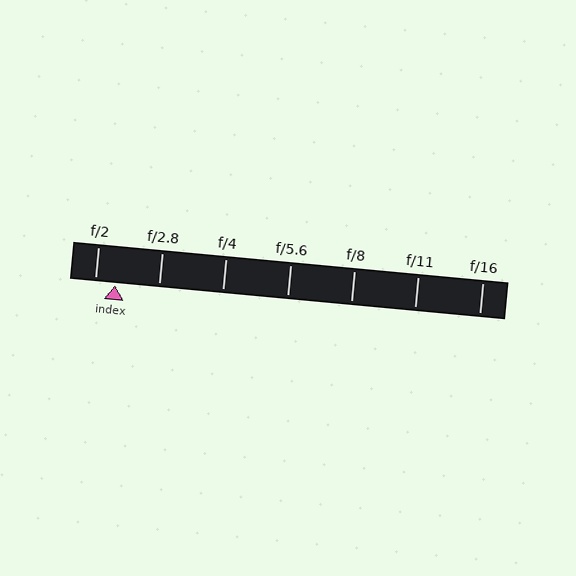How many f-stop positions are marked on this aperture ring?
There are 7 f-stop positions marked.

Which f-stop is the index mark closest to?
The index mark is closest to f/2.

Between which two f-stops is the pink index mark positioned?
The index mark is between f/2 and f/2.8.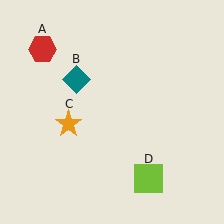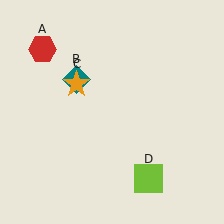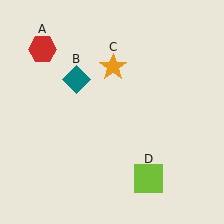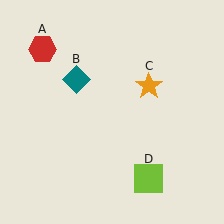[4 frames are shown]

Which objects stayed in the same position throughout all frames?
Red hexagon (object A) and teal diamond (object B) and lime square (object D) remained stationary.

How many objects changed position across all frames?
1 object changed position: orange star (object C).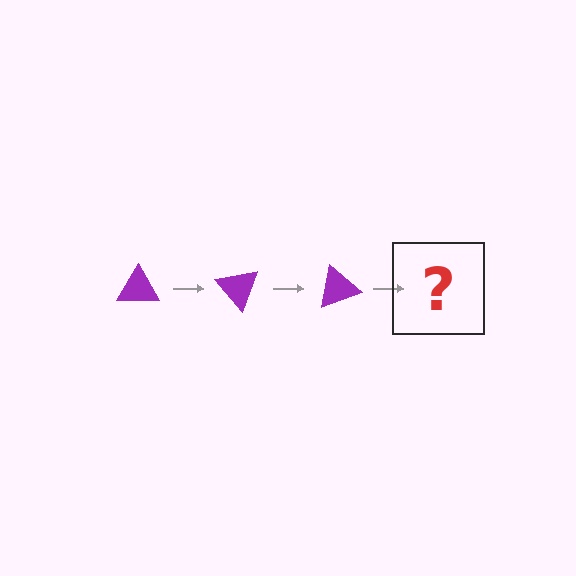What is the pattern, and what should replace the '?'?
The pattern is that the triangle rotates 50 degrees each step. The '?' should be a purple triangle rotated 150 degrees.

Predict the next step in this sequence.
The next step is a purple triangle rotated 150 degrees.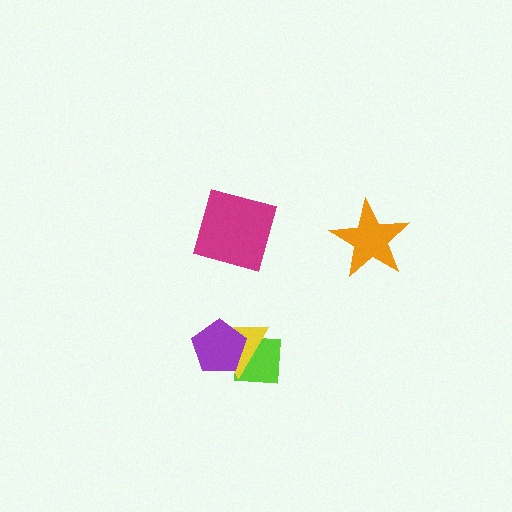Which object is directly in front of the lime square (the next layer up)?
The yellow triangle is directly in front of the lime square.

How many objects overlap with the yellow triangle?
2 objects overlap with the yellow triangle.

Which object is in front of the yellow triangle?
The purple pentagon is in front of the yellow triangle.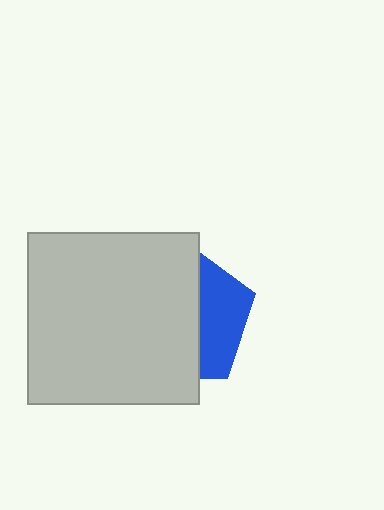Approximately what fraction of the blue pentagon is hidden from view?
Roughly 66% of the blue pentagon is hidden behind the light gray square.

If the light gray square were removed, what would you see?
You would see the complete blue pentagon.